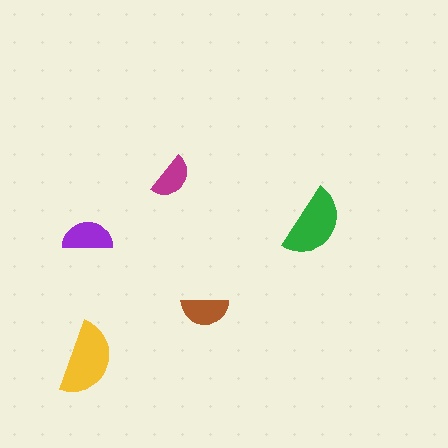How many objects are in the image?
There are 5 objects in the image.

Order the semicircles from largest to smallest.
the yellow one, the green one, the purple one, the brown one, the magenta one.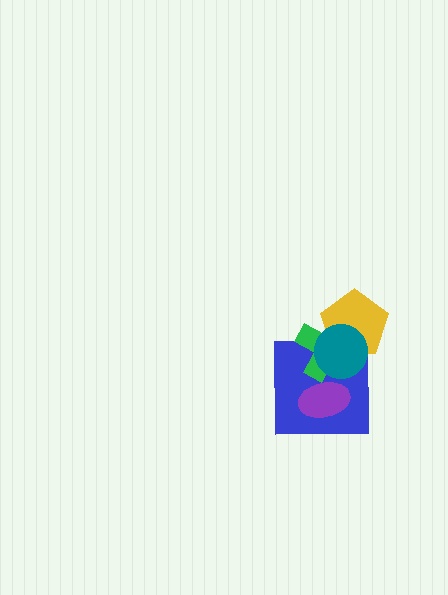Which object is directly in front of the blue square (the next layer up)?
The purple ellipse is directly in front of the blue square.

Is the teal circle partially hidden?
No, no other shape covers it.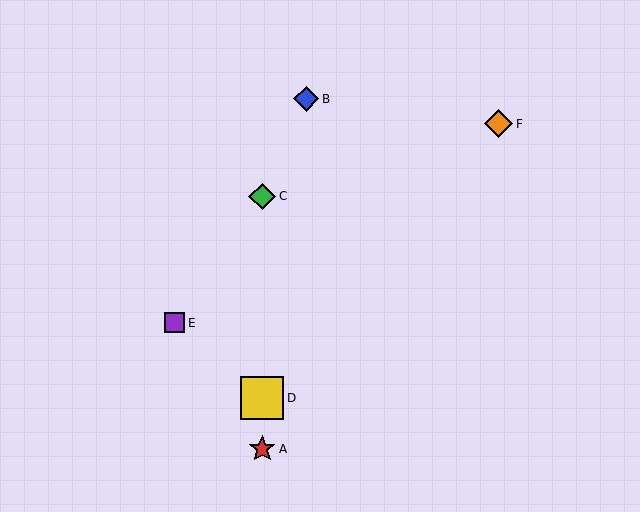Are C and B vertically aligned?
No, C is at x≈262 and B is at x≈306.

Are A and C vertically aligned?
Yes, both are at x≈262.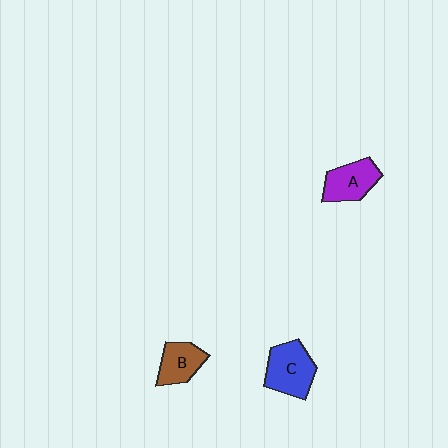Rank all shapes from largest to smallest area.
From largest to smallest: C (blue), A (purple), B (brown).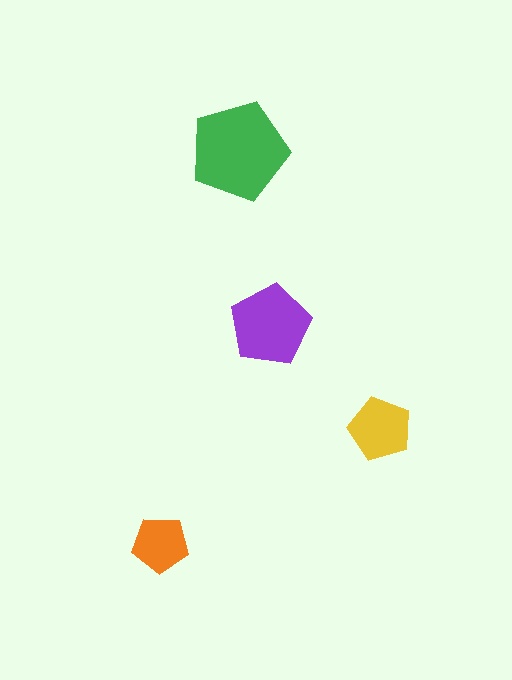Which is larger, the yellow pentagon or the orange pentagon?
The yellow one.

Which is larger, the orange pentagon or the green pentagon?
The green one.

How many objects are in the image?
There are 4 objects in the image.